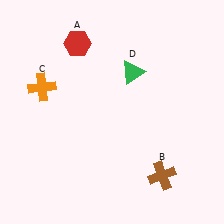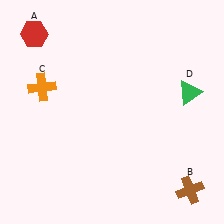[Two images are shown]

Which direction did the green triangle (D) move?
The green triangle (D) moved right.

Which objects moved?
The objects that moved are: the red hexagon (A), the brown cross (B), the green triangle (D).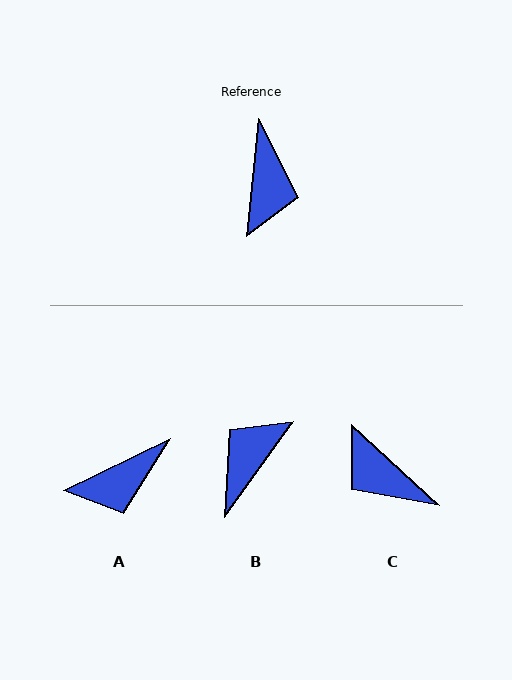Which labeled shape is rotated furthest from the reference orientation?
B, about 150 degrees away.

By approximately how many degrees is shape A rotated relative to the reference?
Approximately 59 degrees clockwise.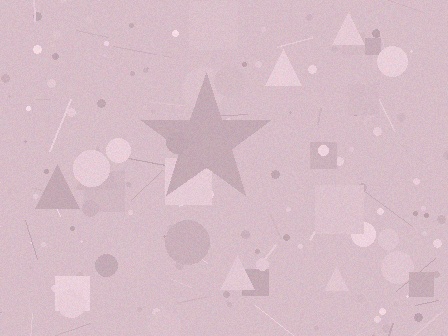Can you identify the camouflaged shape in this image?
The camouflaged shape is a star.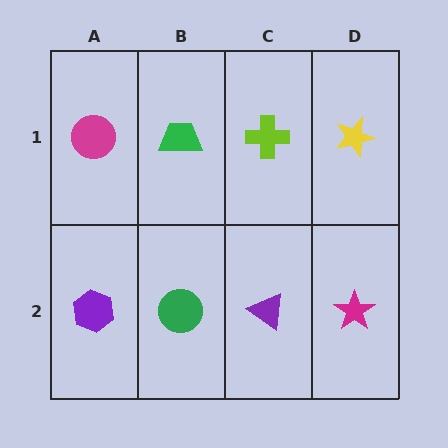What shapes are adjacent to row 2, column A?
A magenta circle (row 1, column A), a green circle (row 2, column B).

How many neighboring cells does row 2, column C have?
3.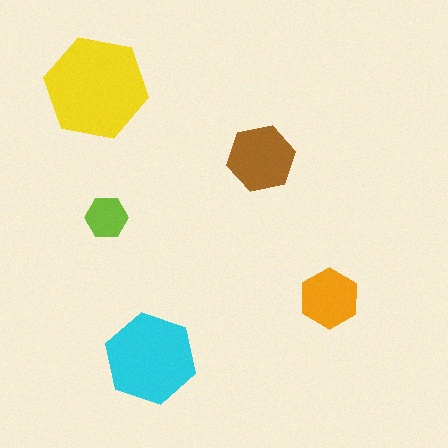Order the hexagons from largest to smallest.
the yellow one, the cyan one, the brown one, the orange one, the lime one.